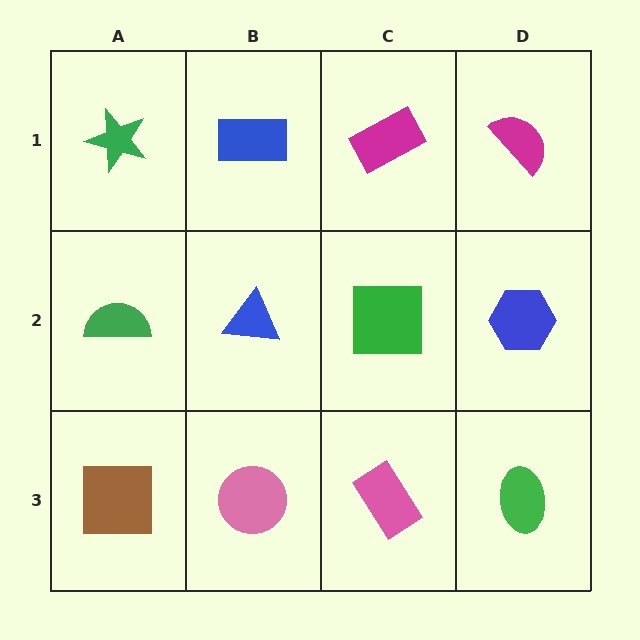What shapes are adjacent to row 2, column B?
A blue rectangle (row 1, column B), a pink circle (row 3, column B), a green semicircle (row 2, column A), a green square (row 2, column C).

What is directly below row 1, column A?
A green semicircle.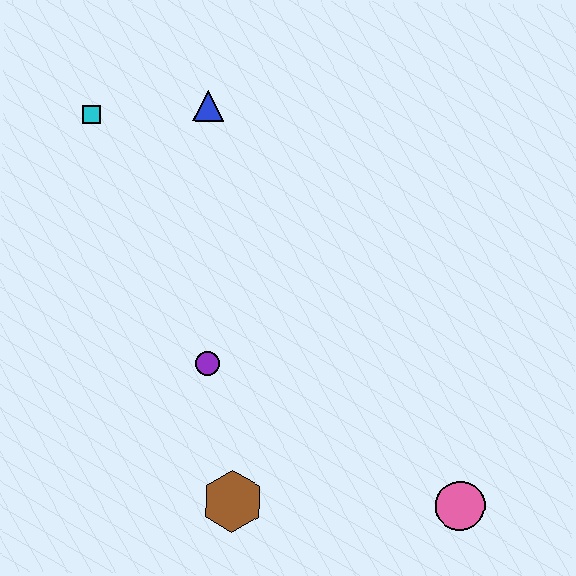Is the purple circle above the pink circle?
Yes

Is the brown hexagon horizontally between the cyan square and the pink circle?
Yes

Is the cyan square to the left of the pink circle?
Yes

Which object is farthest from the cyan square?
The pink circle is farthest from the cyan square.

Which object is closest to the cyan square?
The blue triangle is closest to the cyan square.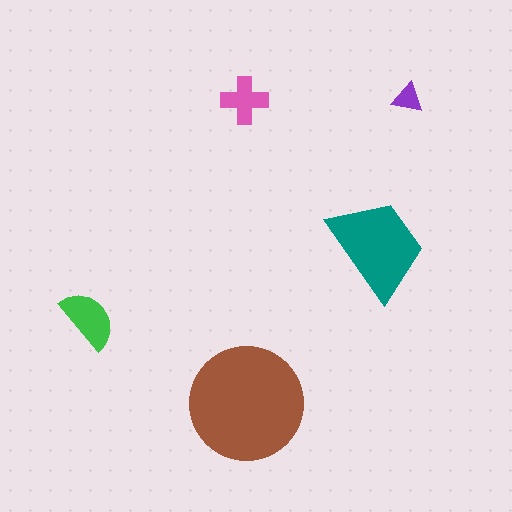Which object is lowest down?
The brown circle is bottommost.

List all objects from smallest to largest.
The purple triangle, the pink cross, the green semicircle, the teal trapezoid, the brown circle.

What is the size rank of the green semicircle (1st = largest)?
3rd.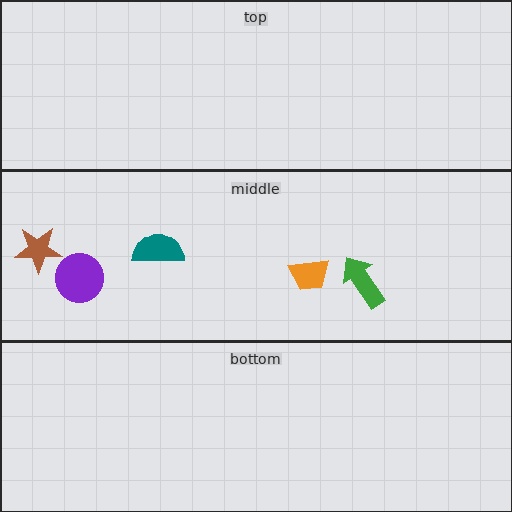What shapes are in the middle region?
The brown star, the purple circle, the teal semicircle, the orange trapezoid, the green arrow.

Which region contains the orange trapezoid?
The middle region.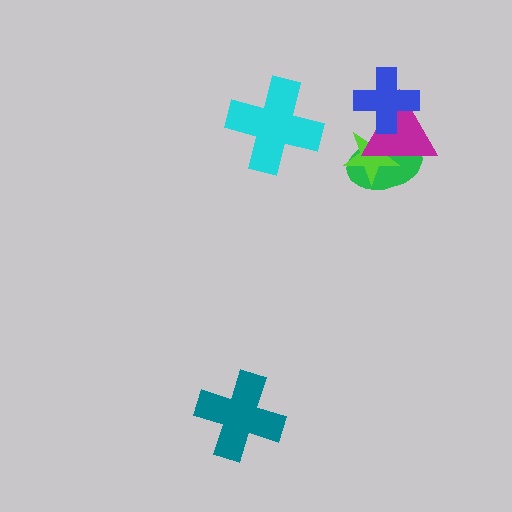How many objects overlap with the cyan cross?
0 objects overlap with the cyan cross.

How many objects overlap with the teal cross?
0 objects overlap with the teal cross.